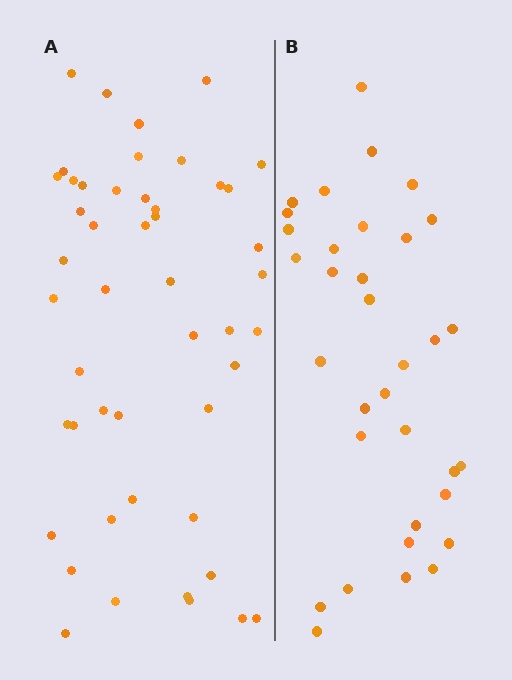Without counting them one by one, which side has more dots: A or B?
Region A (the left region) has more dots.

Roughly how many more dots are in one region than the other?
Region A has approximately 15 more dots than region B.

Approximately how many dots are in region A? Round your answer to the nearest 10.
About 50 dots. (The exact count is 48, which rounds to 50.)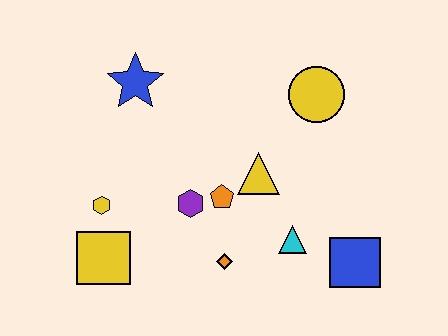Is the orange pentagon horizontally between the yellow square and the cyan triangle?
Yes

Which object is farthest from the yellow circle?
The yellow square is farthest from the yellow circle.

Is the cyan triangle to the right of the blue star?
Yes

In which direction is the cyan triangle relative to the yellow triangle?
The cyan triangle is below the yellow triangle.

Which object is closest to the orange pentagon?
The purple hexagon is closest to the orange pentagon.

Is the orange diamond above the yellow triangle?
No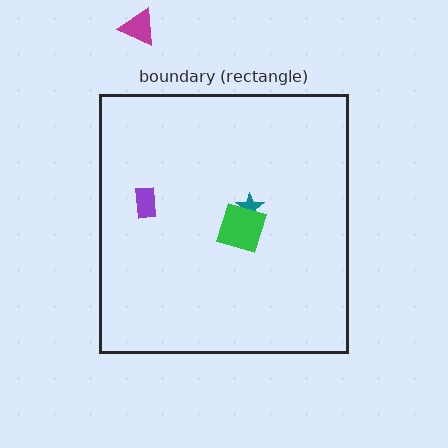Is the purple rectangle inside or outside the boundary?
Inside.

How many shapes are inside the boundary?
3 inside, 1 outside.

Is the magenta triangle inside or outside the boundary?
Outside.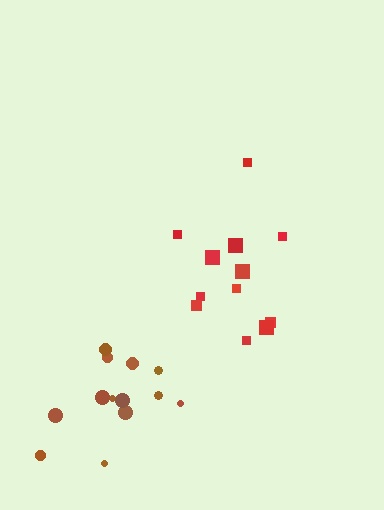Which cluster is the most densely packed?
Red.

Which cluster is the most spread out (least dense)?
Brown.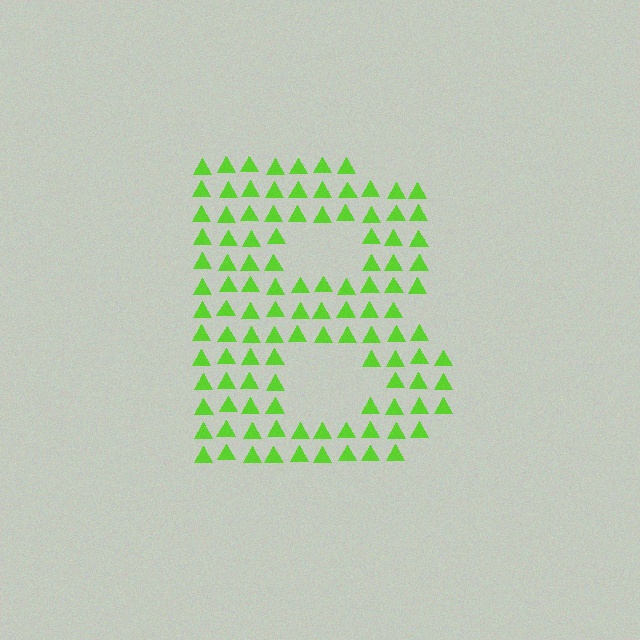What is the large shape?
The large shape is the letter B.